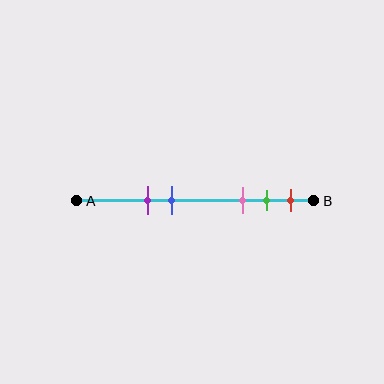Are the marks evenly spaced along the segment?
No, the marks are not evenly spaced.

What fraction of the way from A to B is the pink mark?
The pink mark is approximately 70% (0.7) of the way from A to B.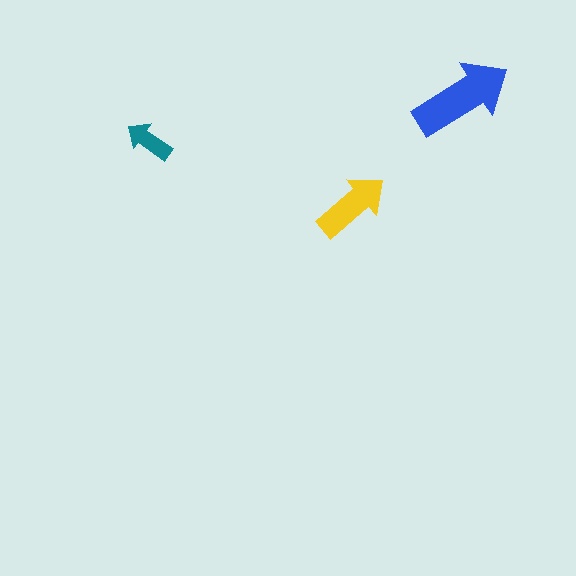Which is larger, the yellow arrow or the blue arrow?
The blue one.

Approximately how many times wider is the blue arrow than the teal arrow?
About 2 times wider.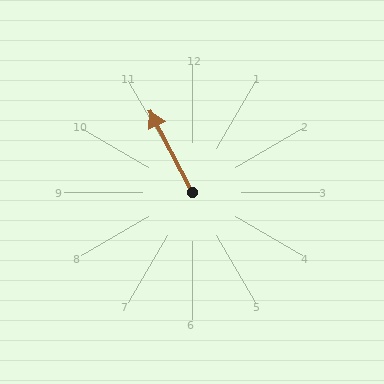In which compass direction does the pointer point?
Northwest.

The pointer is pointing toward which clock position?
Roughly 11 o'clock.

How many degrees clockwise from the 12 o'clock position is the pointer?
Approximately 332 degrees.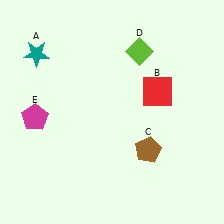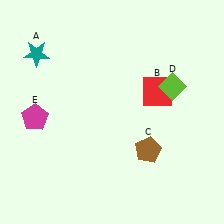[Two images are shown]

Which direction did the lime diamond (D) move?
The lime diamond (D) moved down.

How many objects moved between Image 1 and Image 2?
1 object moved between the two images.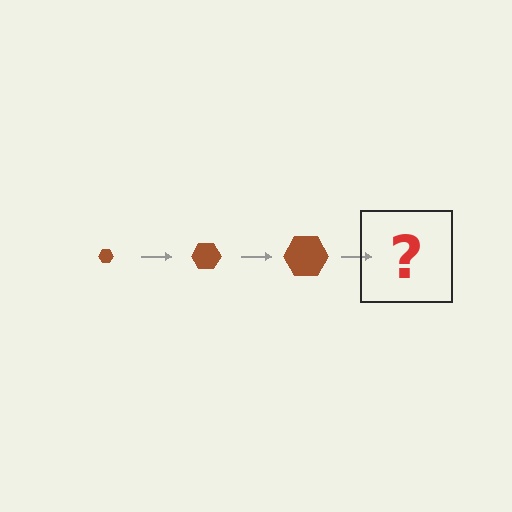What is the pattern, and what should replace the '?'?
The pattern is that the hexagon gets progressively larger each step. The '?' should be a brown hexagon, larger than the previous one.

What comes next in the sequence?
The next element should be a brown hexagon, larger than the previous one.